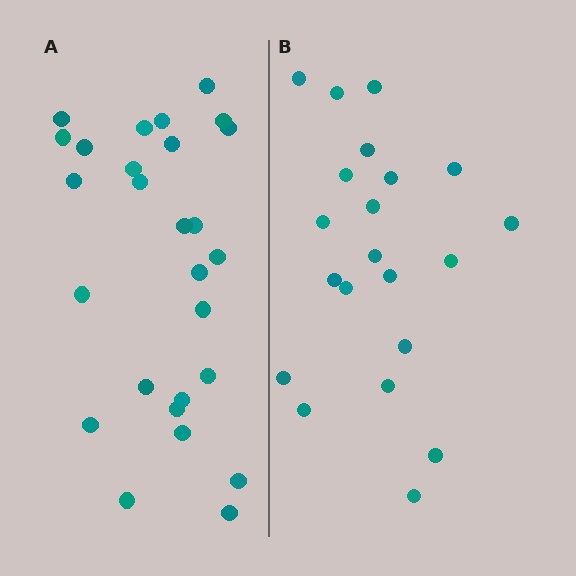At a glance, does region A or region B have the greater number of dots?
Region A (the left region) has more dots.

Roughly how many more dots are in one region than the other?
Region A has about 6 more dots than region B.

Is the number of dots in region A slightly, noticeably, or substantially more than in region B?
Region A has noticeably more, but not dramatically so. The ratio is roughly 1.3 to 1.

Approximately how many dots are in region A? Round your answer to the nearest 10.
About 30 dots. (The exact count is 27, which rounds to 30.)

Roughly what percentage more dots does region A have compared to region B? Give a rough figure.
About 30% more.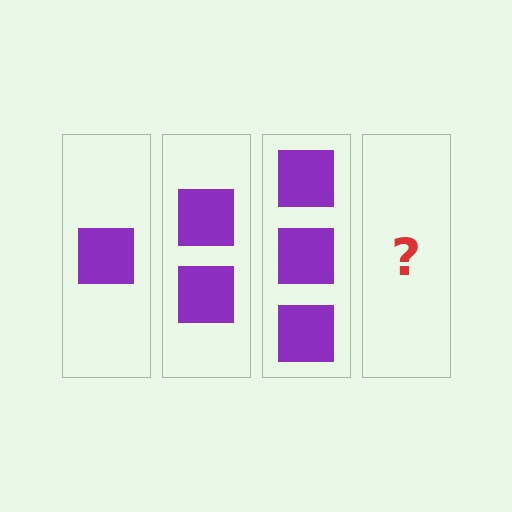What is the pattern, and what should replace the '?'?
The pattern is that each step adds one more square. The '?' should be 4 squares.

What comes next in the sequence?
The next element should be 4 squares.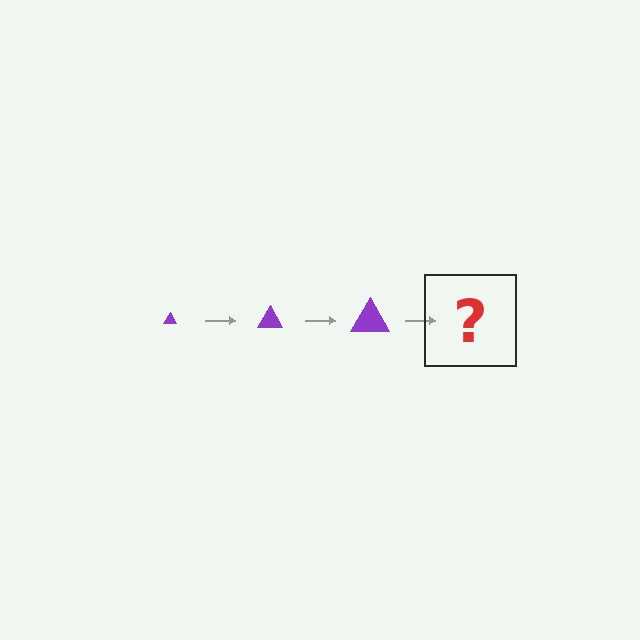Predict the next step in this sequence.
The next step is a purple triangle, larger than the previous one.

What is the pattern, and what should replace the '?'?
The pattern is that the triangle gets progressively larger each step. The '?' should be a purple triangle, larger than the previous one.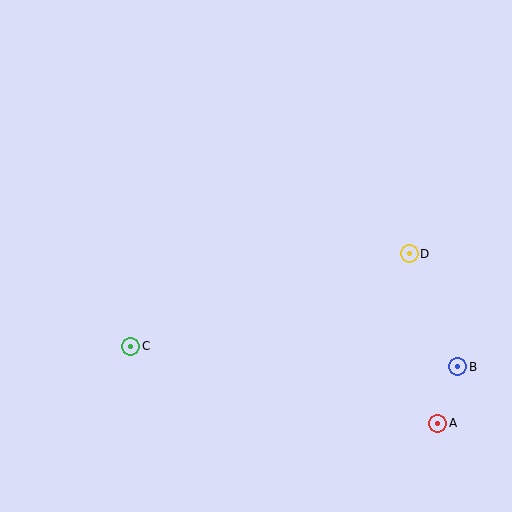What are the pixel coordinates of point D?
Point D is at (409, 254).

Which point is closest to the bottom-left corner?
Point C is closest to the bottom-left corner.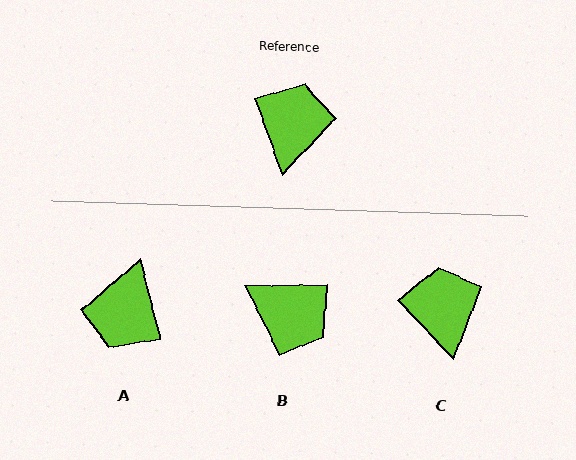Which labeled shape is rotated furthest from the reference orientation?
A, about 174 degrees away.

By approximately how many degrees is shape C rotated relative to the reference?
Approximately 23 degrees counter-clockwise.